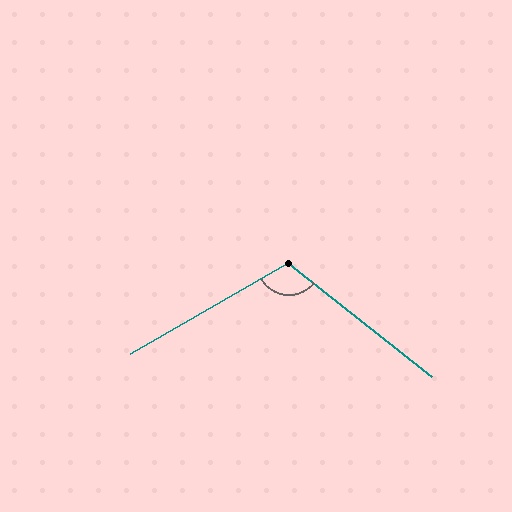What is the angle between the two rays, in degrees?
Approximately 112 degrees.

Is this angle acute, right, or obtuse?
It is obtuse.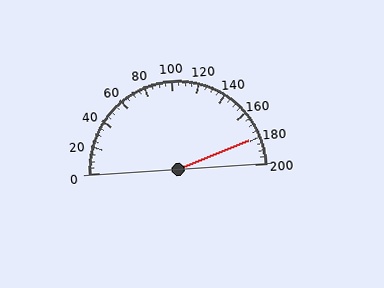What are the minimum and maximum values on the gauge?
The gauge ranges from 0 to 200.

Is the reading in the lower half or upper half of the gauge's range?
The reading is in the upper half of the range (0 to 200).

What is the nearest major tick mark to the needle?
The nearest major tick mark is 180.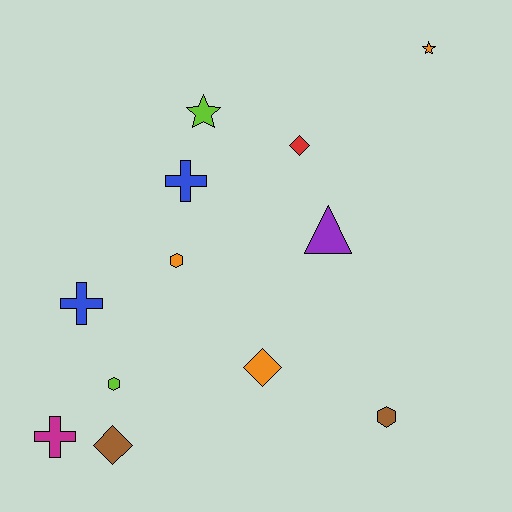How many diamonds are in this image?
There are 3 diamonds.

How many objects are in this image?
There are 12 objects.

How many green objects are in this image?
There are no green objects.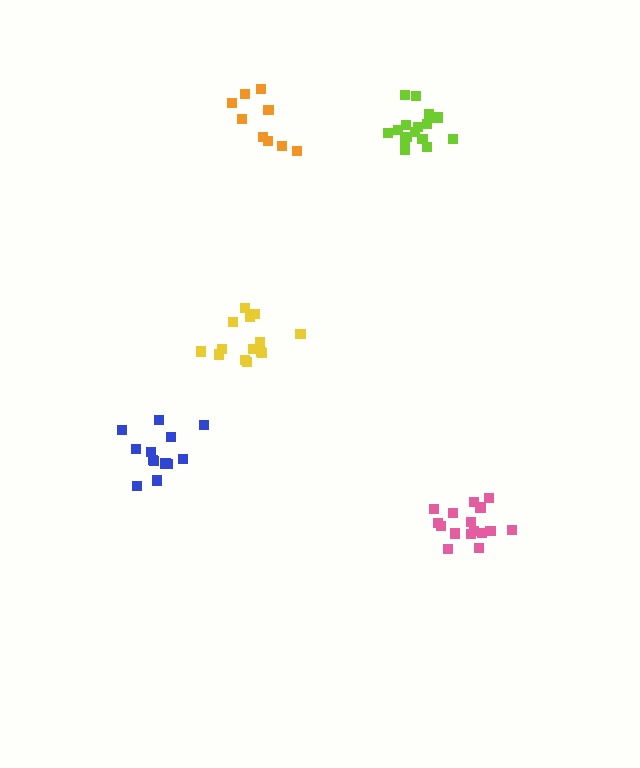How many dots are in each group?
Group 1: 10 dots, Group 2: 16 dots, Group 3: 14 dots, Group 4: 13 dots, Group 5: 16 dots (69 total).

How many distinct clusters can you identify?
There are 5 distinct clusters.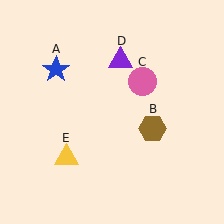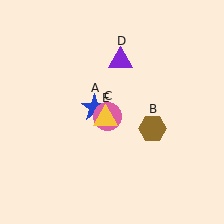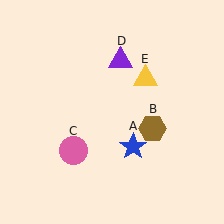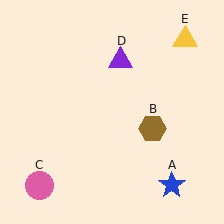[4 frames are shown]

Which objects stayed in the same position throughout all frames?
Brown hexagon (object B) and purple triangle (object D) remained stationary.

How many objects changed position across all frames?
3 objects changed position: blue star (object A), pink circle (object C), yellow triangle (object E).